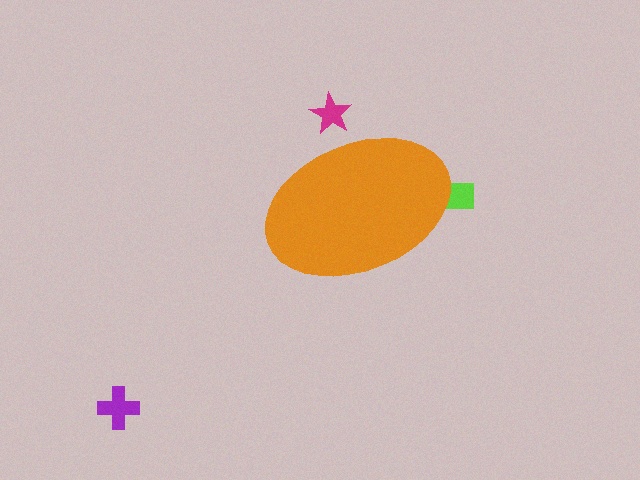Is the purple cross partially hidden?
No, the purple cross is fully visible.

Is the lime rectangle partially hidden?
Yes, the lime rectangle is partially hidden behind the orange ellipse.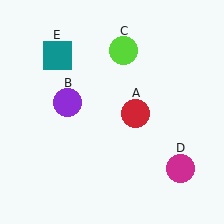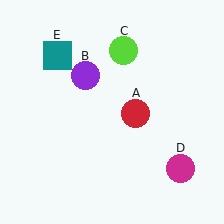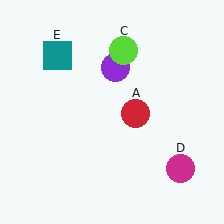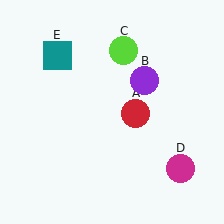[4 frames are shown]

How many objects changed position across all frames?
1 object changed position: purple circle (object B).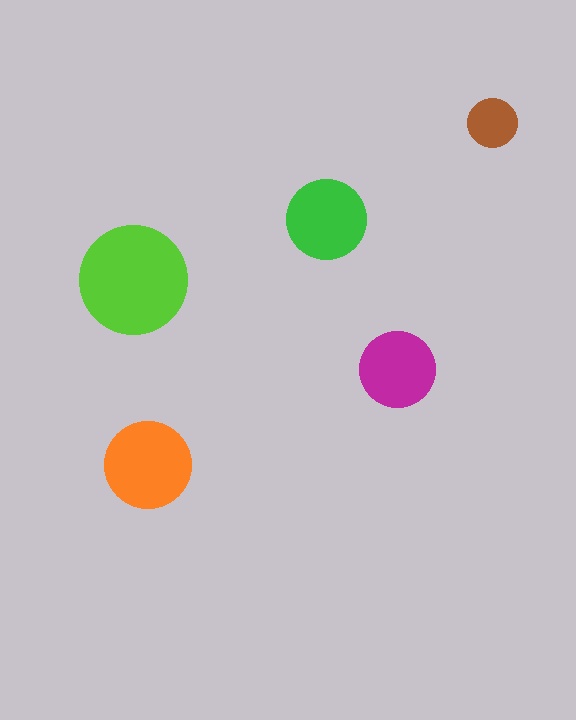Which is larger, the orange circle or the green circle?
The orange one.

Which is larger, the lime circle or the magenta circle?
The lime one.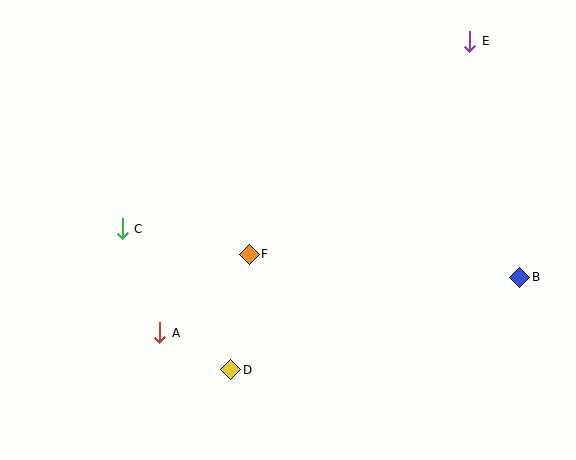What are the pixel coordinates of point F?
Point F is at (249, 254).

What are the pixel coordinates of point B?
Point B is at (520, 277).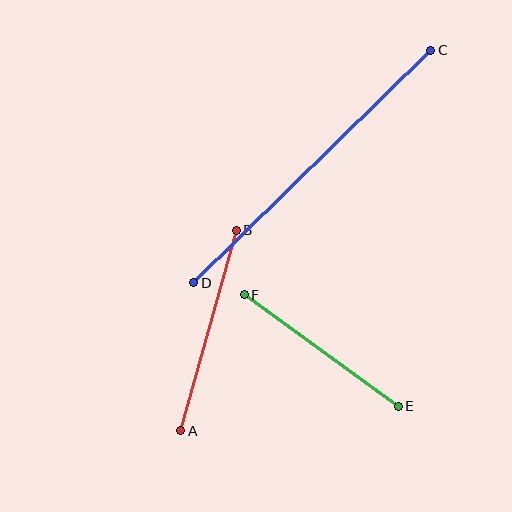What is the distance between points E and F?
The distance is approximately 190 pixels.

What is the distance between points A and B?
The distance is approximately 208 pixels.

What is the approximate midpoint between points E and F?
The midpoint is at approximately (321, 350) pixels.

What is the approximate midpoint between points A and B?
The midpoint is at approximately (209, 331) pixels.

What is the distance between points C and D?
The distance is approximately 332 pixels.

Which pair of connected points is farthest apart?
Points C and D are farthest apart.